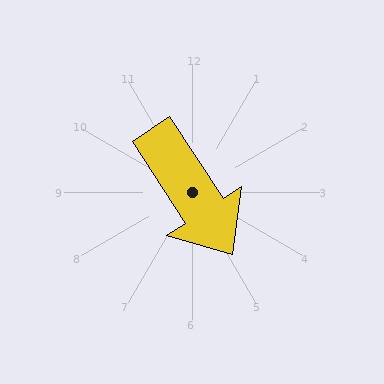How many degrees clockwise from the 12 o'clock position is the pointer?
Approximately 147 degrees.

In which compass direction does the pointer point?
Southeast.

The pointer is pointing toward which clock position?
Roughly 5 o'clock.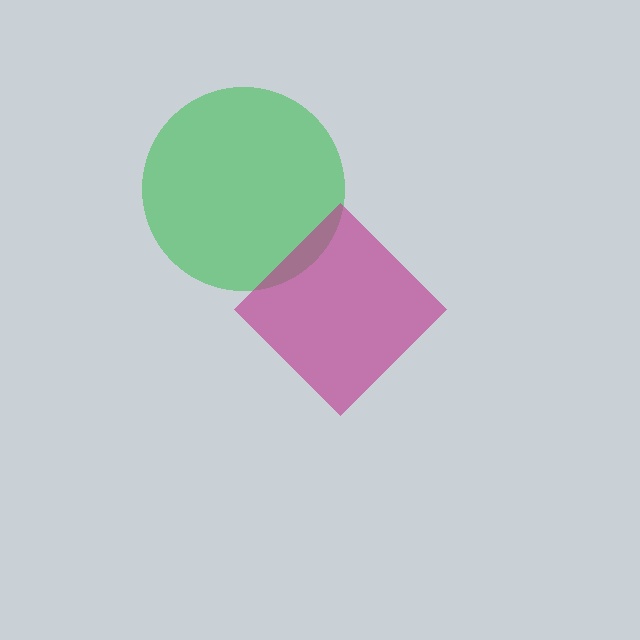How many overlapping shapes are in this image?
There are 2 overlapping shapes in the image.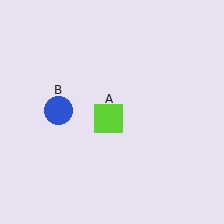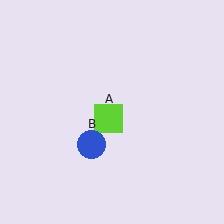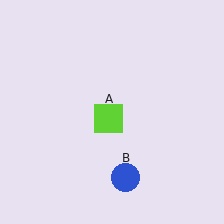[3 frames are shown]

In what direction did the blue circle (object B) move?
The blue circle (object B) moved down and to the right.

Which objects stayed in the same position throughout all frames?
Lime square (object A) remained stationary.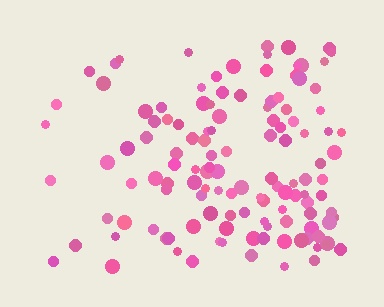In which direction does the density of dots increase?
From left to right, with the right side densest.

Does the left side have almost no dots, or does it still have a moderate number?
Still a moderate number, just noticeably fewer than the right.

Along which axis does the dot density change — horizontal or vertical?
Horizontal.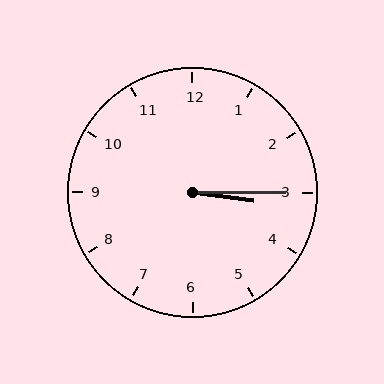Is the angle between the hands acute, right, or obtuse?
It is acute.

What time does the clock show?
3:15.